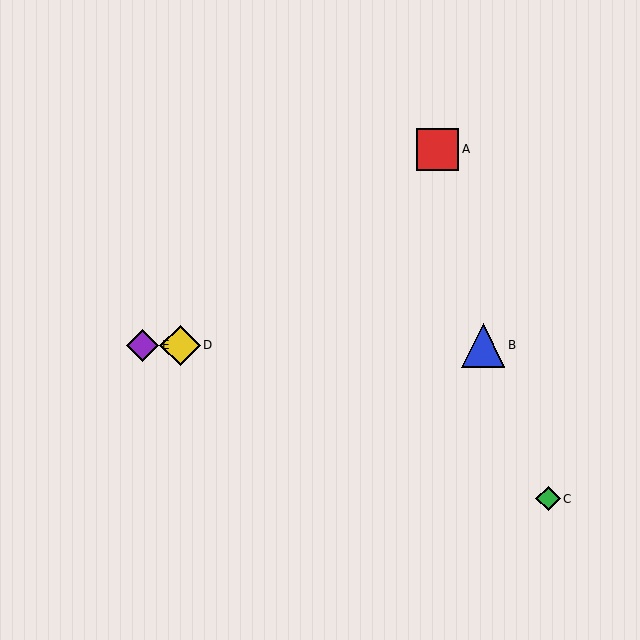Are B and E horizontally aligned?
Yes, both are at y≈345.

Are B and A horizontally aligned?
No, B is at y≈345 and A is at y≈149.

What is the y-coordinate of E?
Object E is at y≈345.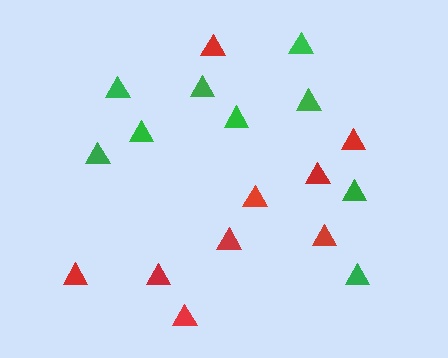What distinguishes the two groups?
There are 2 groups: one group of green triangles (9) and one group of red triangles (9).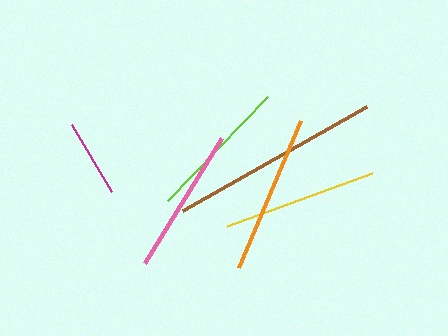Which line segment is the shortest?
The magenta line is the shortest at approximately 79 pixels.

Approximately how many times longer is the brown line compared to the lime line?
The brown line is approximately 1.5 times the length of the lime line.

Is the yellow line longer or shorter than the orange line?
The orange line is longer than the yellow line.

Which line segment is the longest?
The brown line is the longest at approximately 211 pixels.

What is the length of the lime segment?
The lime segment is approximately 144 pixels long.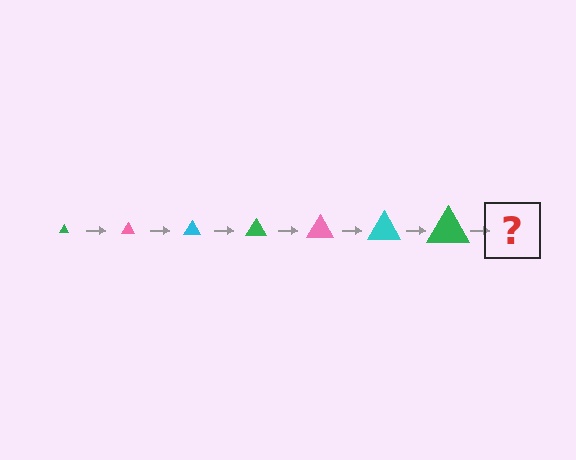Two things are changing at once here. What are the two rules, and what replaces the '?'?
The two rules are that the triangle grows larger each step and the color cycles through green, pink, and cyan. The '?' should be a pink triangle, larger than the previous one.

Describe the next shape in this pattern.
It should be a pink triangle, larger than the previous one.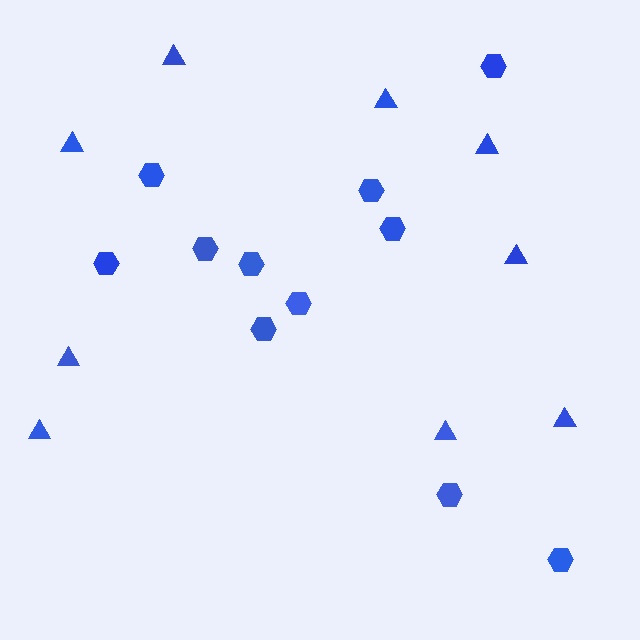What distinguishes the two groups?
There are 2 groups: one group of triangles (9) and one group of hexagons (11).